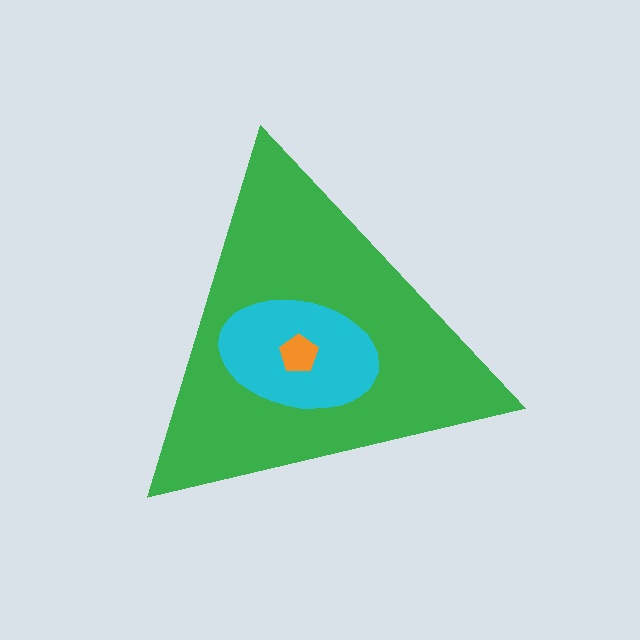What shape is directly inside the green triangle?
The cyan ellipse.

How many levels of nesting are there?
3.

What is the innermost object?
The orange pentagon.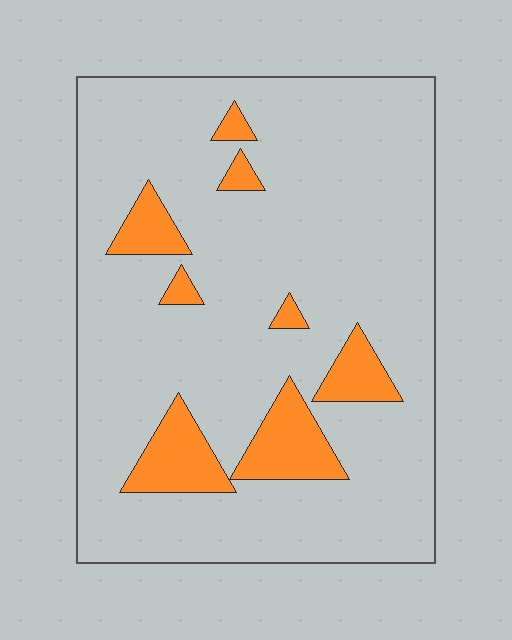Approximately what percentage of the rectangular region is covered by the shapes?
Approximately 15%.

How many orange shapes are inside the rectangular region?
8.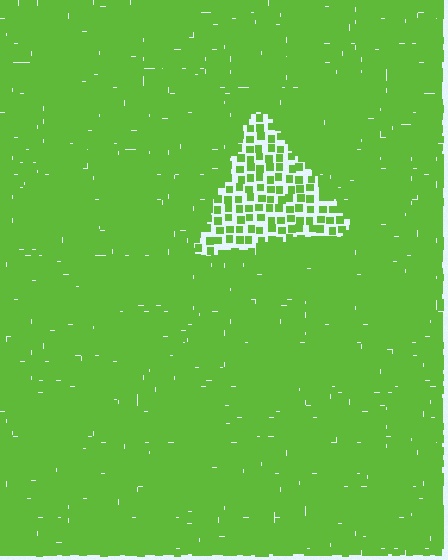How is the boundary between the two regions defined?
The boundary is defined by a change in element density (approximately 2.7x ratio). All elements are the same color, size, and shape.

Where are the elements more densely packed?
The elements are more densely packed outside the triangle boundary.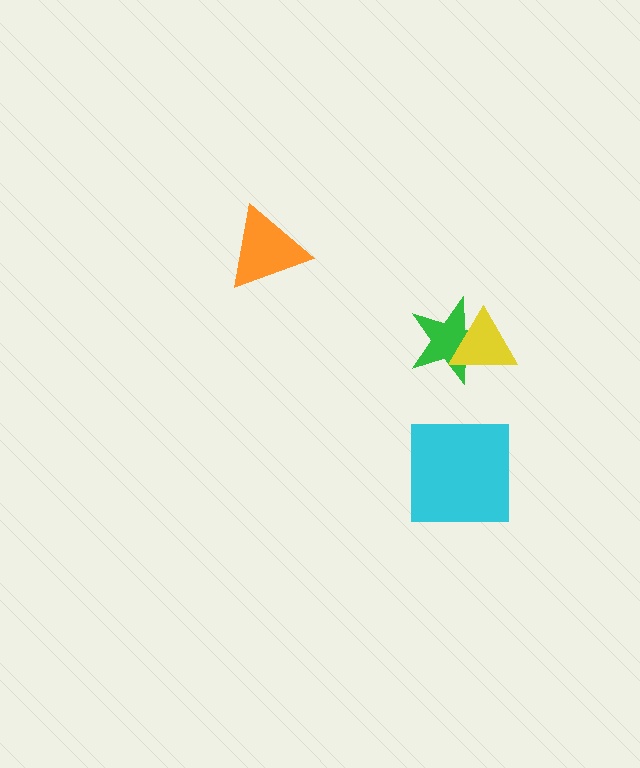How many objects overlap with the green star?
1 object overlaps with the green star.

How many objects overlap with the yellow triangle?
1 object overlaps with the yellow triangle.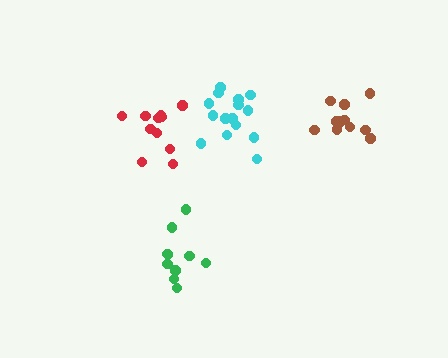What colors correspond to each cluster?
The clusters are colored: brown, red, cyan, green.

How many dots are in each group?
Group 1: 11 dots, Group 2: 11 dots, Group 3: 15 dots, Group 4: 10 dots (47 total).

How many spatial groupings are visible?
There are 4 spatial groupings.